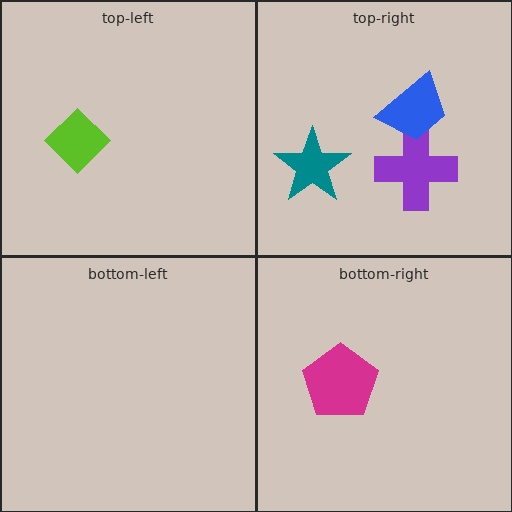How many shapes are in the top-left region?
1.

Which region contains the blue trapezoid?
The top-right region.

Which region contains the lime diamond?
The top-left region.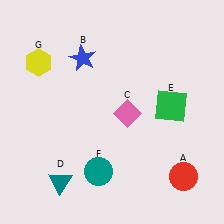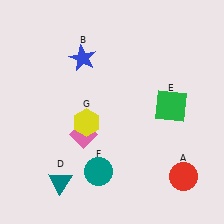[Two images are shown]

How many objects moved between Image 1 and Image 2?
2 objects moved between the two images.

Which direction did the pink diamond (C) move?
The pink diamond (C) moved left.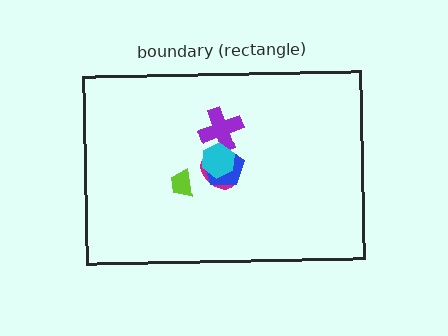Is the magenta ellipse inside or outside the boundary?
Inside.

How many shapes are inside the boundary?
5 inside, 0 outside.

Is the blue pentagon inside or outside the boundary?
Inside.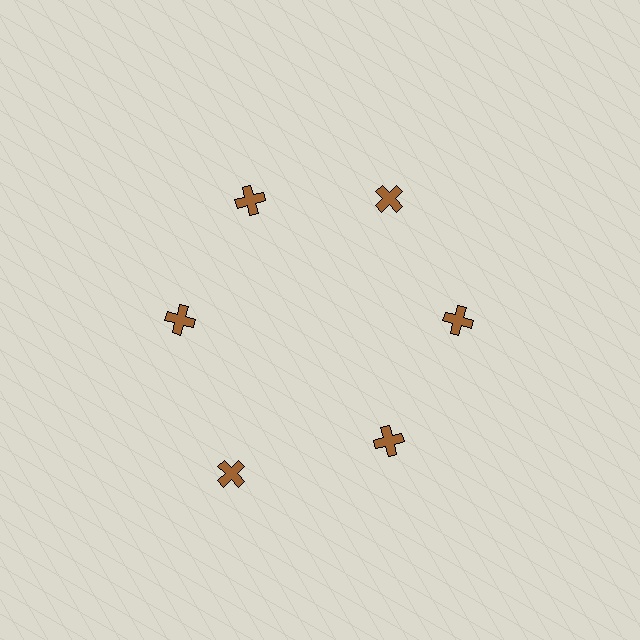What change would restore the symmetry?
The symmetry would be restored by moving it inward, back onto the ring so that all 6 crosses sit at equal angles and equal distance from the center.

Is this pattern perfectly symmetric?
No. The 6 brown crosses are arranged in a ring, but one element near the 7 o'clock position is pushed outward from the center, breaking the 6-fold rotational symmetry.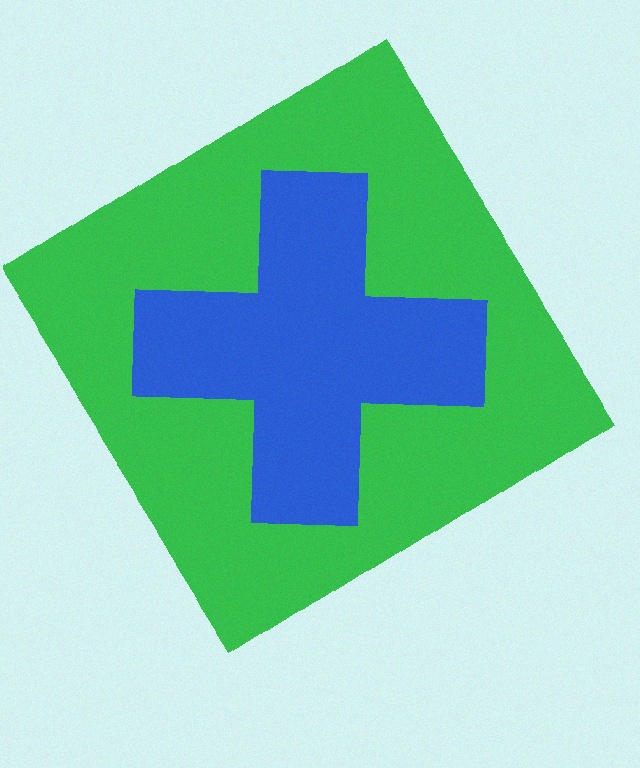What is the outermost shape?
The green diamond.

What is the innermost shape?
The blue cross.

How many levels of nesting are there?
2.